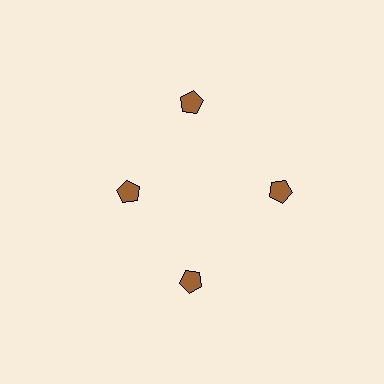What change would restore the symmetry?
The symmetry would be restored by moving it outward, back onto the ring so that all 4 pentagons sit at equal angles and equal distance from the center.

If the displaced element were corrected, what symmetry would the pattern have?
It would have 4-fold rotational symmetry — the pattern would map onto itself every 90 degrees.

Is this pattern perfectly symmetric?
No. The 4 brown pentagons are arranged in a ring, but one element near the 9 o'clock position is pulled inward toward the center, breaking the 4-fold rotational symmetry.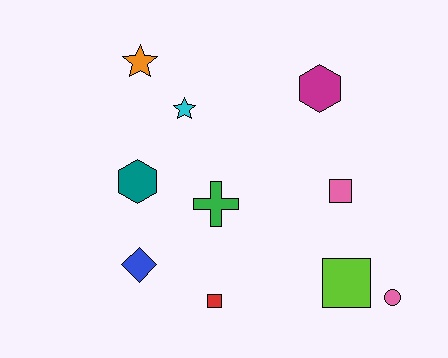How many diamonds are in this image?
There is 1 diamond.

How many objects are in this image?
There are 10 objects.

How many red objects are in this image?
There is 1 red object.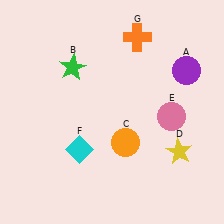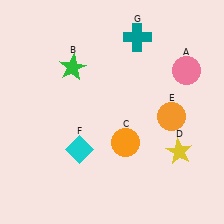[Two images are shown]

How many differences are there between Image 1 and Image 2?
There are 3 differences between the two images.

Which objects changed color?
A changed from purple to pink. E changed from pink to orange. G changed from orange to teal.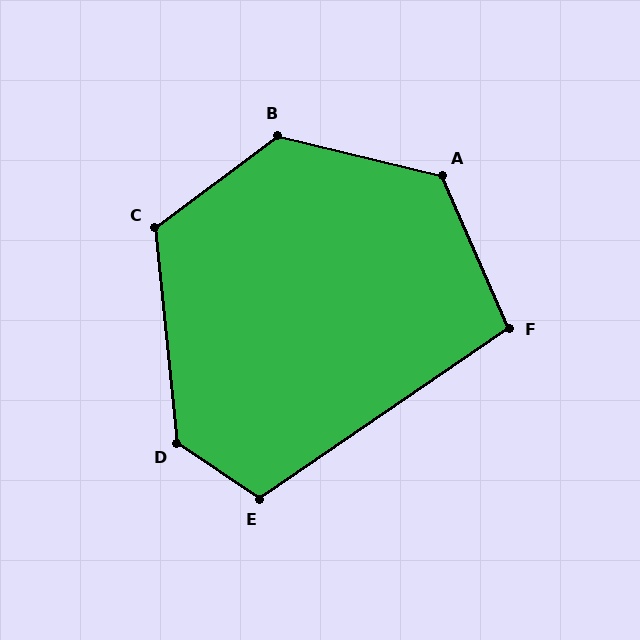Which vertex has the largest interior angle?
D, at approximately 130 degrees.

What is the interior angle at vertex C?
Approximately 121 degrees (obtuse).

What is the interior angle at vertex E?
Approximately 112 degrees (obtuse).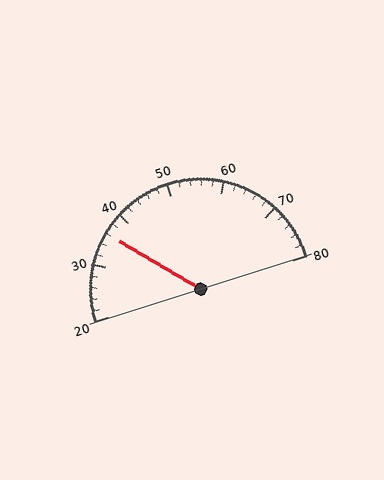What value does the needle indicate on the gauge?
The needle indicates approximately 36.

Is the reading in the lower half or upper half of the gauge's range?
The reading is in the lower half of the range (20 to 80).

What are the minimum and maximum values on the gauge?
The gauge ranges from 20 to 80.